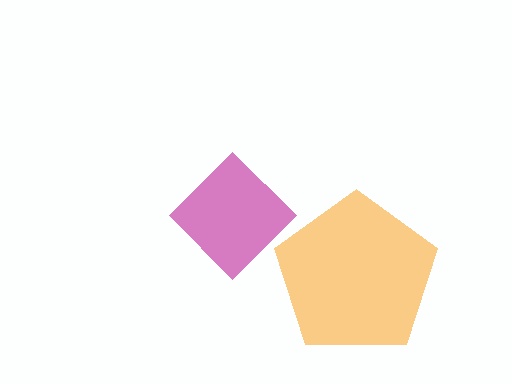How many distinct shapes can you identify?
There are 2 distinct shapes: an orange pentagon, a magenta diamond.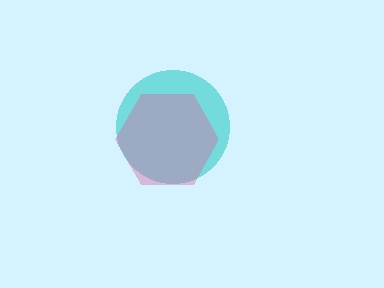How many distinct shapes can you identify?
There are 2 distinct shapes: a cyan circle, a pink hexagon.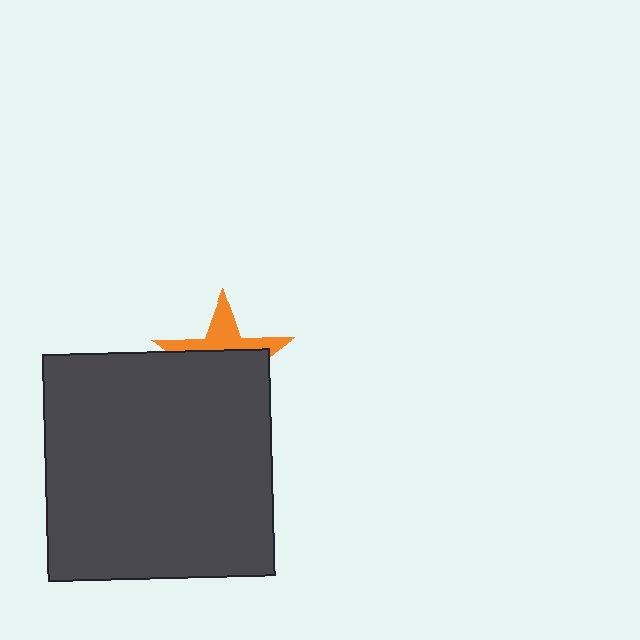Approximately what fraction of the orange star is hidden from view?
Roughly 63% of the orange star is hidden behind the dark gray square.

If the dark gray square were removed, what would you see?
You would see the complete orange star.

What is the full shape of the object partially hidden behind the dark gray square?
The partially hidden object is an orange star.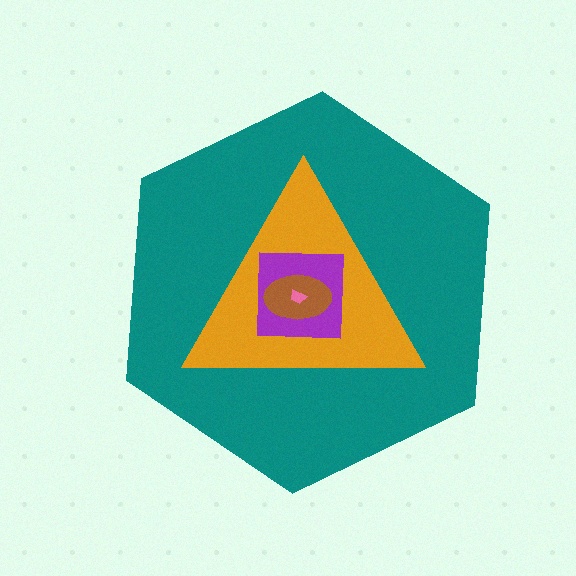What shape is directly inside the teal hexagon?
The orange triangle.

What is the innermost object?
The pink trapezoid.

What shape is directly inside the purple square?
The brown ellipse.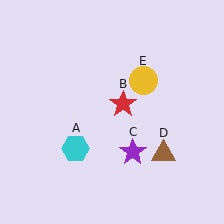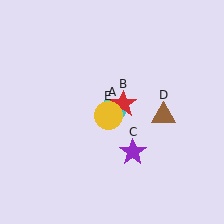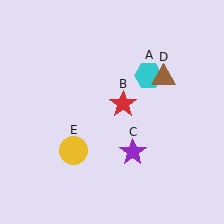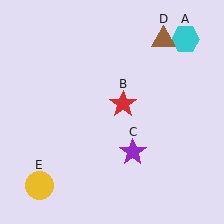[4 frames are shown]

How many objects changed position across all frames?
3 objects changed position: cyan hexagon (object A), brown triangle (object D), yellow circle (object E).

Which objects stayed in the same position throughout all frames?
Red star (object B) and purple star (object C) remained stationary.